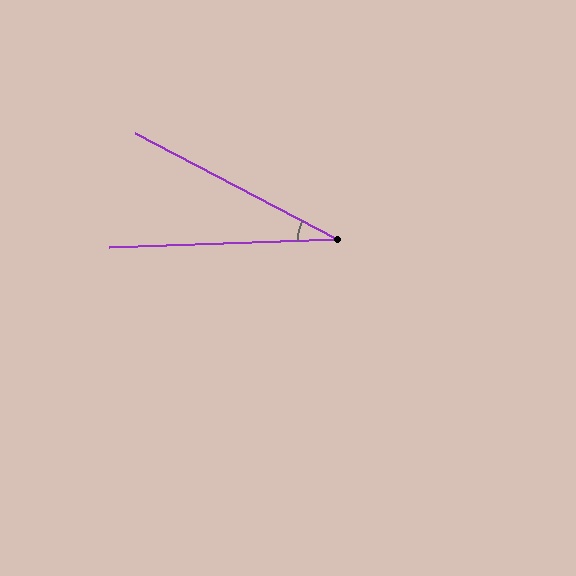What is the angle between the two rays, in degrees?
Approximately 30 degrees.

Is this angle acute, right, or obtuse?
It is acute.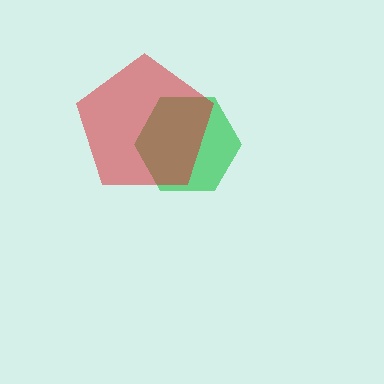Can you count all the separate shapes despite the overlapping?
Yes, there are 2 separate shapes.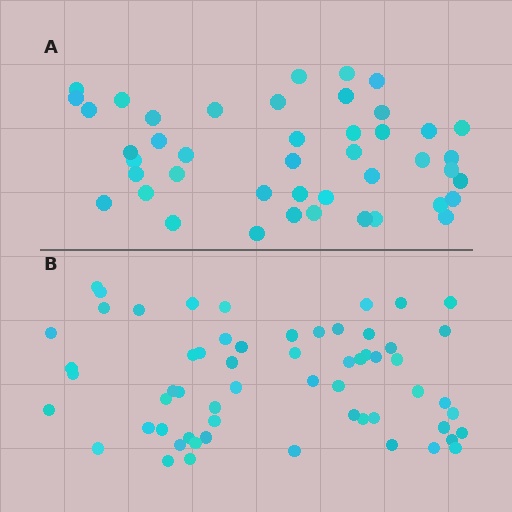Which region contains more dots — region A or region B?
Region B (the bottom region) has more dots.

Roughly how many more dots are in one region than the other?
Region B has approximately 15 more dots than region A.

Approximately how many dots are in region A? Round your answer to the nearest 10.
About 40 dots. (The exact count is 44, which rounds to 40.)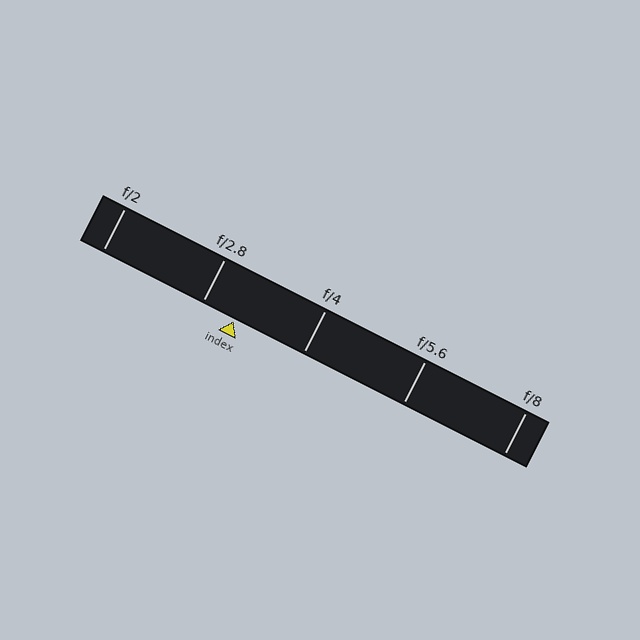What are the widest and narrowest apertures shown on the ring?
The widest aperture shown is f/2 and the narrowest is f/8.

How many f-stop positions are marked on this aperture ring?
There are 5 f-stop positions marked.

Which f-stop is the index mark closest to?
The index mark is closest to f/2.8.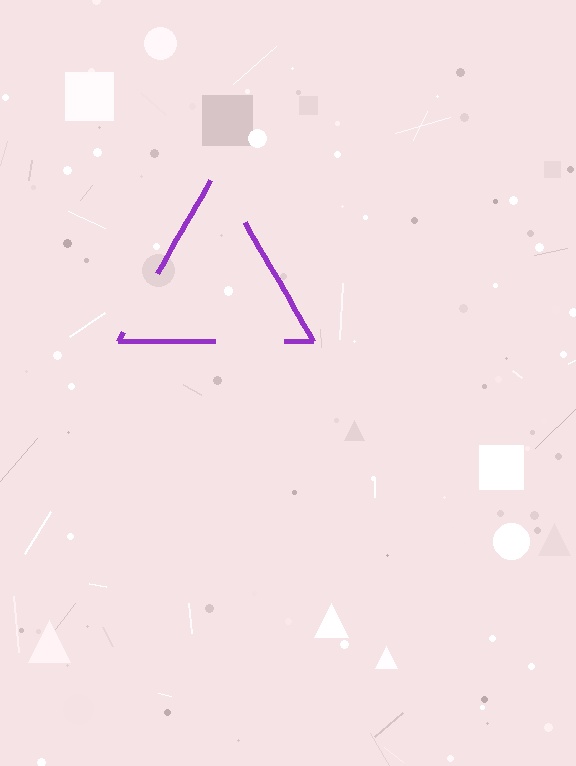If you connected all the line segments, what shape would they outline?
They would outline a triangle.